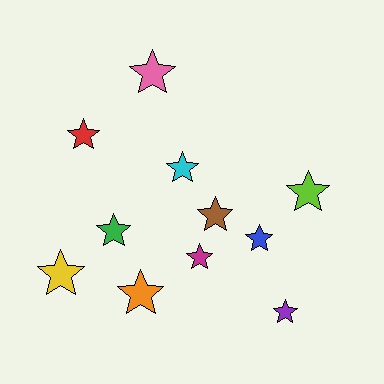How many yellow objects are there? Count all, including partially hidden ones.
There is 1 yellow object.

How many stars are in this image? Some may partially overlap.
There are 11 stars.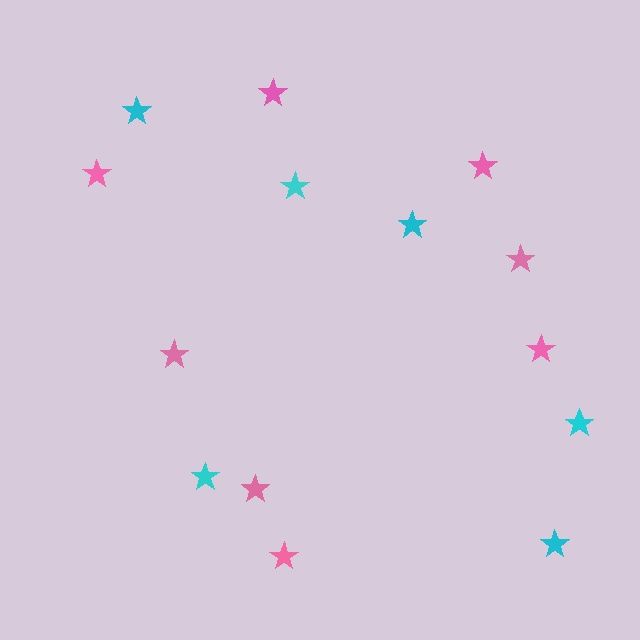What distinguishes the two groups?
There are 2 groups: one group of pink stars (8) and one group of cyan stars (6).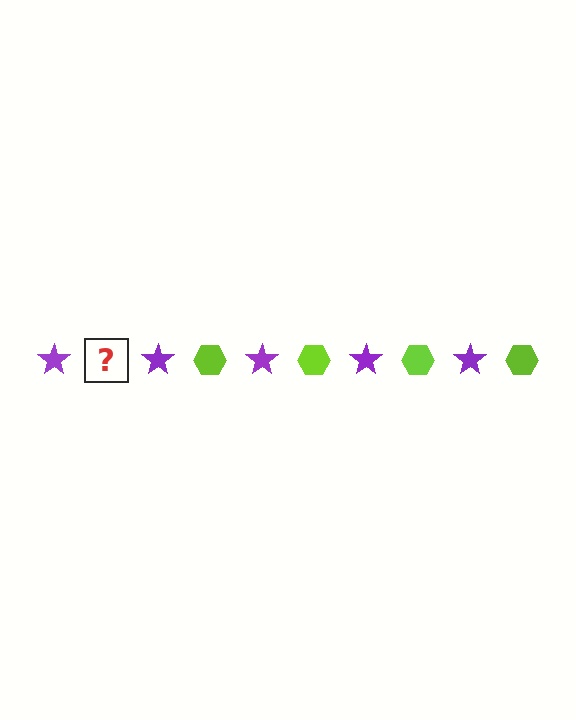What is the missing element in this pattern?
The missing element is a lime hexagon.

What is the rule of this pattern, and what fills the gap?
The rule is that the pattern alternates between purple star and lime hexagon. The gap should be filled with a lime hexagon.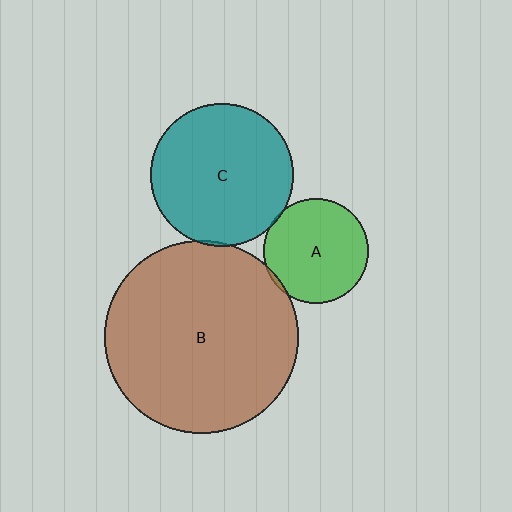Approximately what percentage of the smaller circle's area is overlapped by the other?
Approximately 5%.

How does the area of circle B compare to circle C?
Approximately 1.8 times.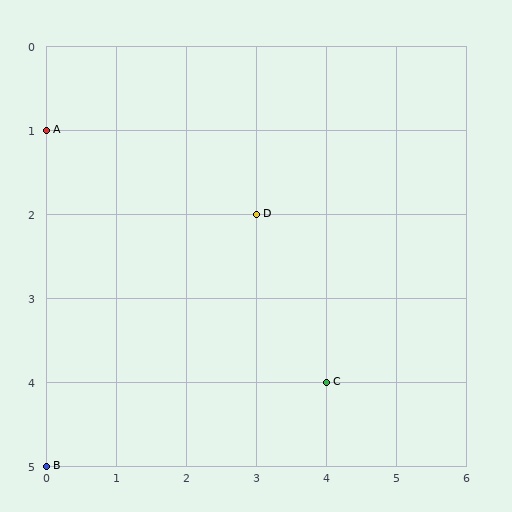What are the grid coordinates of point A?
Point A is at grid coordinates (0, 1).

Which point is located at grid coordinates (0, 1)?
Point A is at (0, 1).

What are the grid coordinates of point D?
Point D is at grid coordinates (3, 2).